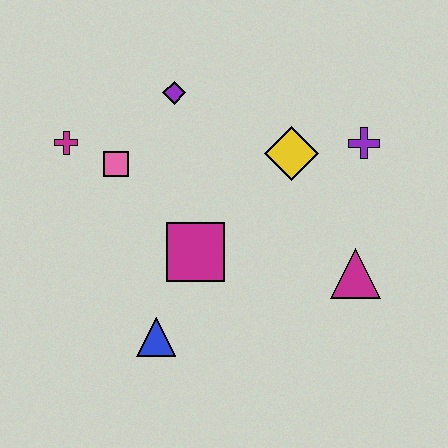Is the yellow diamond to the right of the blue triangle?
Yes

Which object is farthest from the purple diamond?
The magenta triangle is farthest from the purple diamond.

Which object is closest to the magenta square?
The blue triangle is closest to the magenta square.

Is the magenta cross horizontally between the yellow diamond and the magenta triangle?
No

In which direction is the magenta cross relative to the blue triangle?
The magenta cross is above the blue triangle.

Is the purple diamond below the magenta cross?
No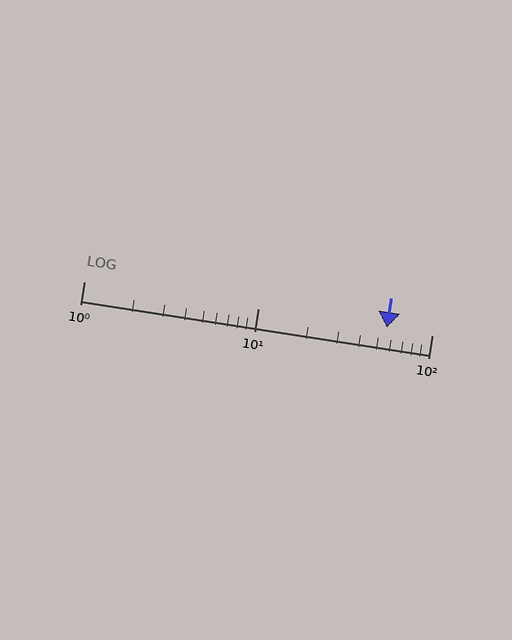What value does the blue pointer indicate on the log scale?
The pointer indicates approximately 55.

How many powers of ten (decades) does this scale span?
The scale spans 2 decades, from 1 to 100.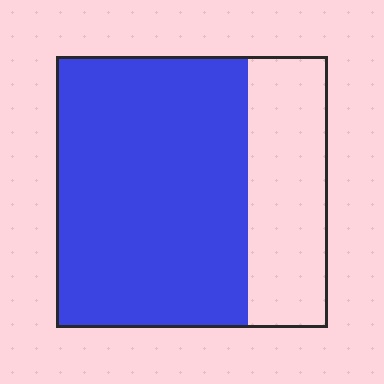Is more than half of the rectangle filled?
Yes.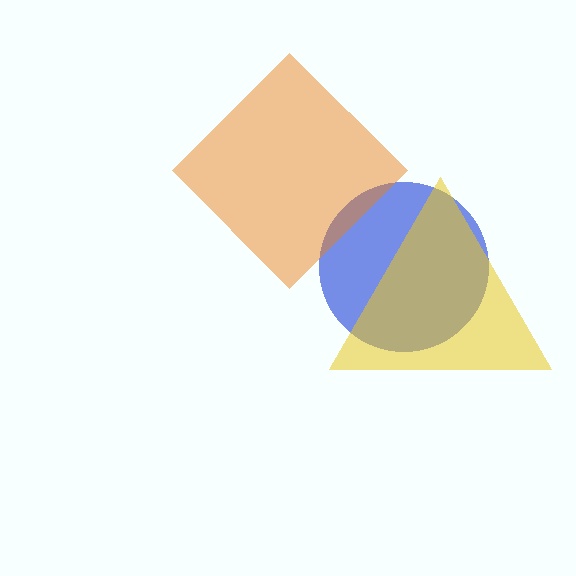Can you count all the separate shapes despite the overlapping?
Yes, there are 3 separate shapes.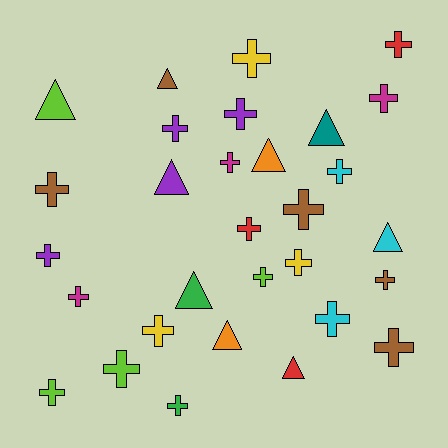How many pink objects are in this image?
There are no pink objects.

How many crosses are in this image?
There are 21 crosses.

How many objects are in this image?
There are 30 objects.